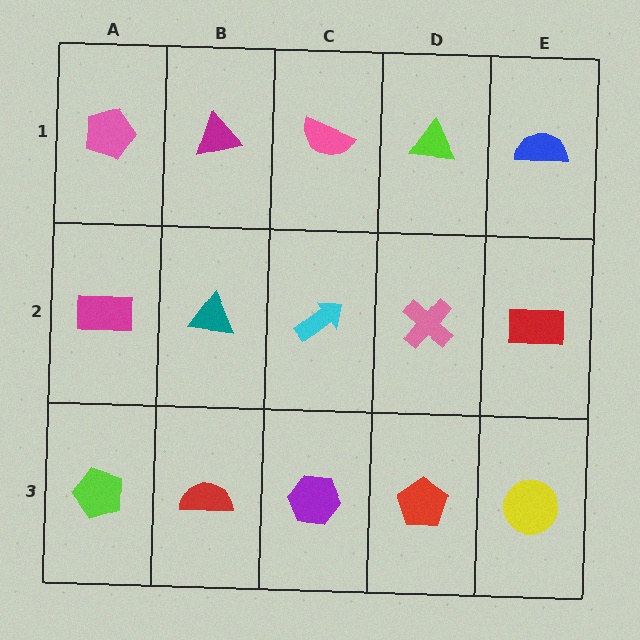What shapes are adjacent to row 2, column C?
A pink semicircle (row 1, column C), a purple hexagon (row 3, column C), a teal triangle (row 2, column B), a pink cross (row 2, column D).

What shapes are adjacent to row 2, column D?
A lime triangle (row 1, column D), a red pentagon (row 3, column D), a cyan arrow (row 2, column C), a red rectangle (row 2, column E).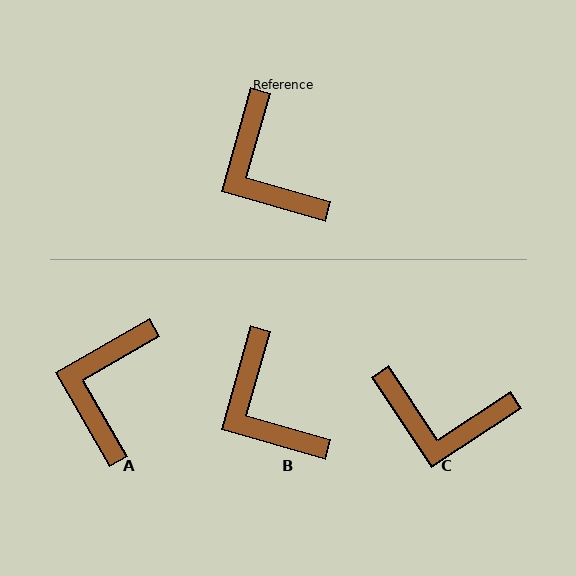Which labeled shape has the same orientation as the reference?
B.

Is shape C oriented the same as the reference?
No, it is off by about 49 degrees.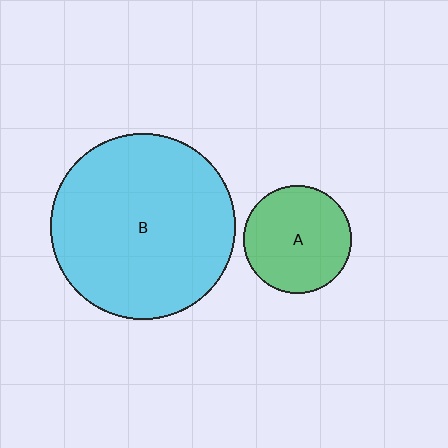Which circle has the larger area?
Circle B (cyan).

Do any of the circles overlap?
No, none of the circles overlap.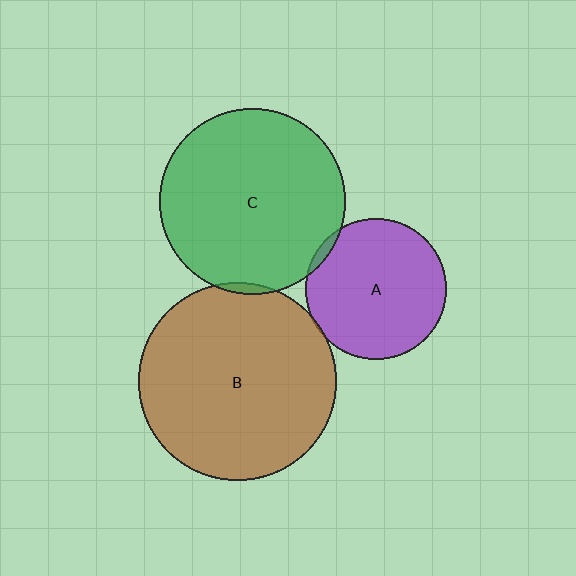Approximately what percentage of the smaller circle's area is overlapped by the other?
Approximately 5%.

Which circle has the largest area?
Circle B (brown).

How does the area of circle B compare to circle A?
Approximately 2.0 times.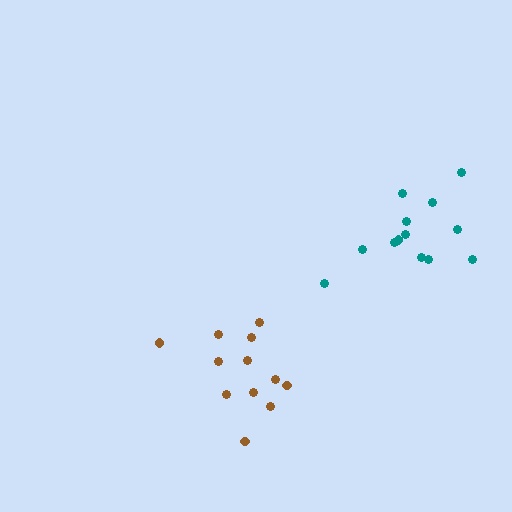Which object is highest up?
The teal cluster is topmost.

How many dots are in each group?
Group 1: 13 dots, Group 2: 12 dots (25 total).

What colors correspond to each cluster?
The clusters are colored: teal, brown.